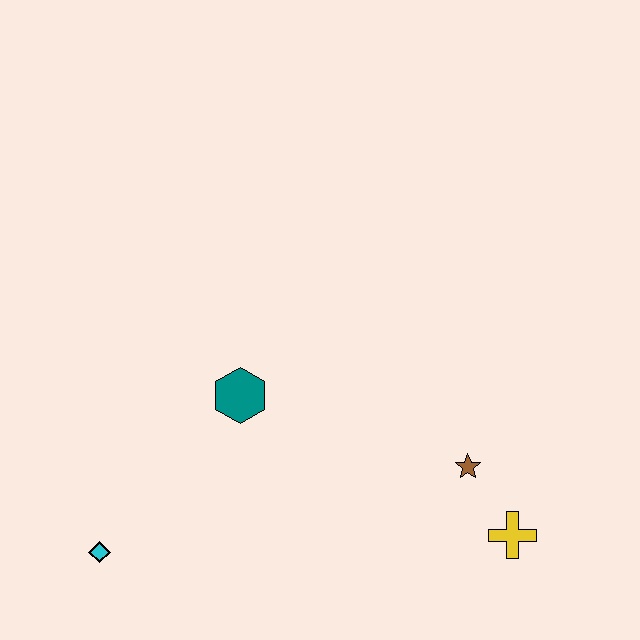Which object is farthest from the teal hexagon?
The yellow cross is farthest from the teal hexagon.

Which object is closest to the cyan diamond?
The teal hexagon is closest to the cyan diamond.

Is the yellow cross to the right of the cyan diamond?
Yes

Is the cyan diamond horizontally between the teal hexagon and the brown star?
No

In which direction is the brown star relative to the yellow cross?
The brown star is above the yellow cross.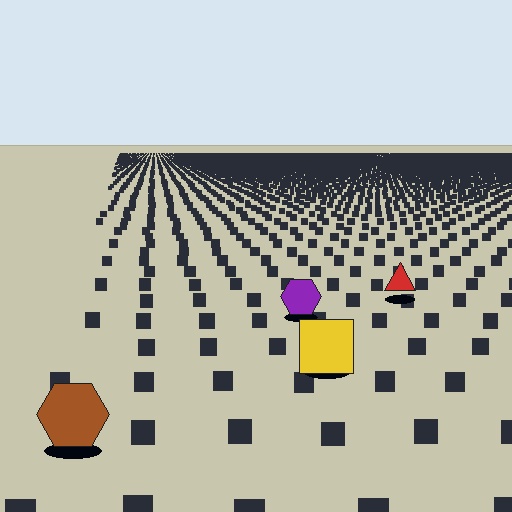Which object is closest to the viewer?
The brown hexagon is closest. The texture marks near it are larger and more spread out.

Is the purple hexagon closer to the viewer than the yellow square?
No. The yellow square is closer — you can tell from the texture gradient: the ground texture is coarser near it.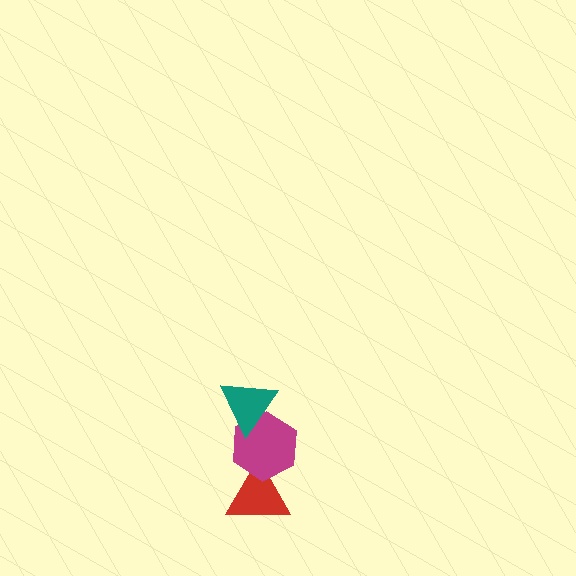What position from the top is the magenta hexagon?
The magenta hexagon is 2nd from the top.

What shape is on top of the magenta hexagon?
The teal triangle is on top of the magenta hexagon.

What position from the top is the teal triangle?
The teal triangle is 1st from the top.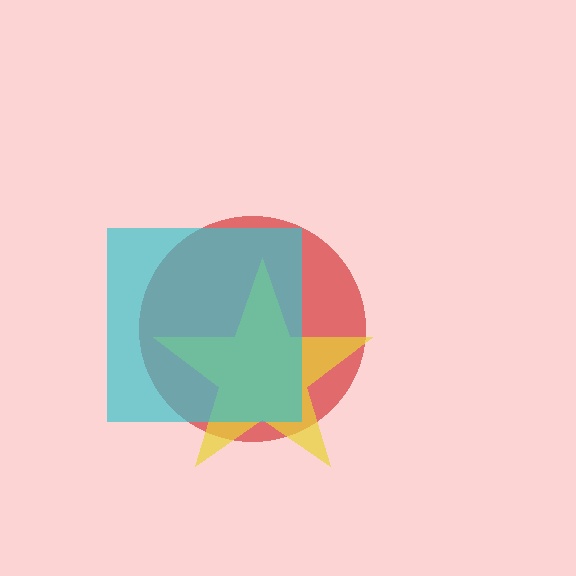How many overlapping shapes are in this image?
There are 3 overlapping shapes in the image.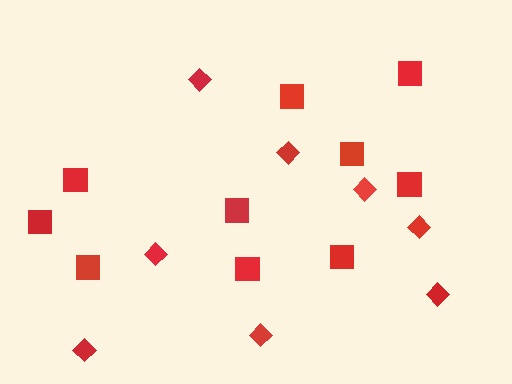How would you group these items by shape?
There are 2 groups: one group of squares (10) and one group of diamonds (8).